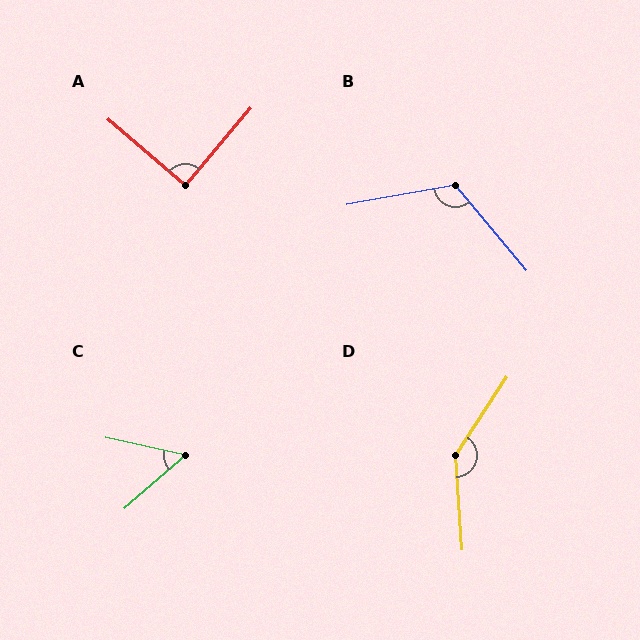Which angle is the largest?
D, at approximately 143 degrees.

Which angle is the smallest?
C, at approximately 54 degrees.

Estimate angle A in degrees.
Approximately 90 degrees.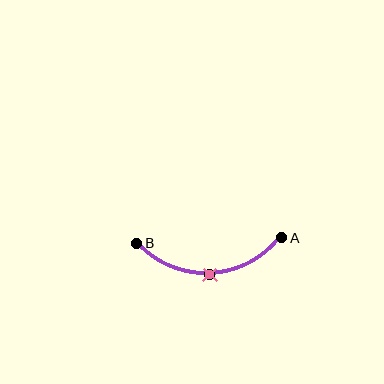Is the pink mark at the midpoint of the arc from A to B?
Yes. The pink mark lies on the arc at equal arc-length from both A and B — it is the arc midpoint.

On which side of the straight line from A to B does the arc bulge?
The arc bulges below the straight line connecting A and B.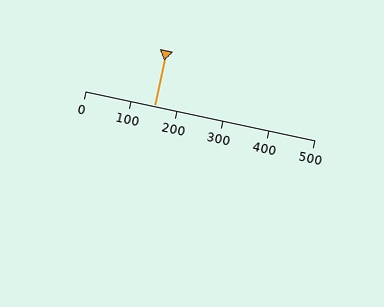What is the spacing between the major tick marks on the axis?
The major ticks are spaced 100 apart.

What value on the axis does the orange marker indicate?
The marker indicates approximately 150.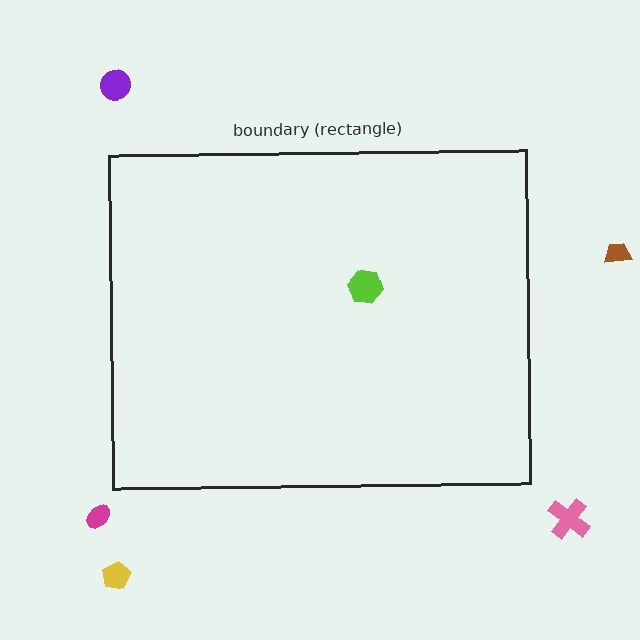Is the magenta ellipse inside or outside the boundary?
Outside.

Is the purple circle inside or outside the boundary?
Outside.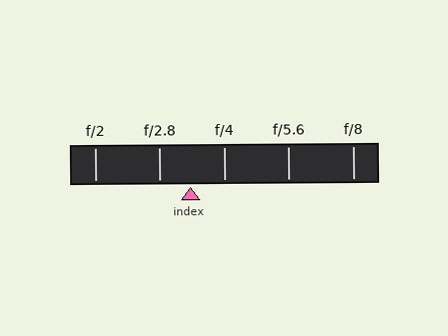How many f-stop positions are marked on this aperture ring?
There are 5 f-stop positions marked.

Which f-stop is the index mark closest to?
The index mark is closest to f/2.8.